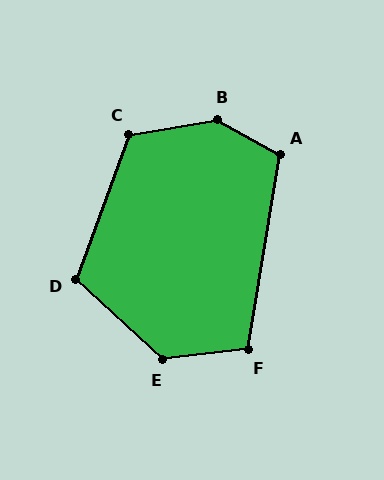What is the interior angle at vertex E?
Approximately 131 degrees (obtuse).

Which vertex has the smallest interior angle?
F, at approximately 106 degrees.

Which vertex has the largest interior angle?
B, at approximately 141 degrees.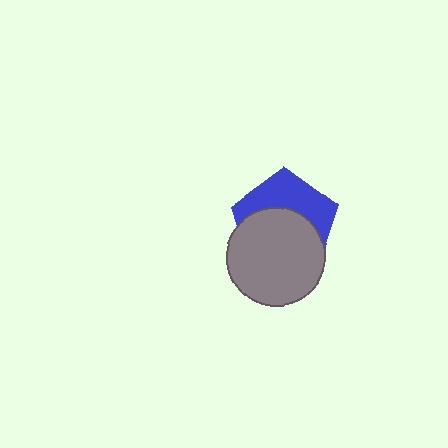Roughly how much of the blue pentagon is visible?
A small part of it is visible (roughly 42%).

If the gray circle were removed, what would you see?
You would see the complete blue pentagon.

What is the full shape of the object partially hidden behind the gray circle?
The partially hidden object is a blue pentagon.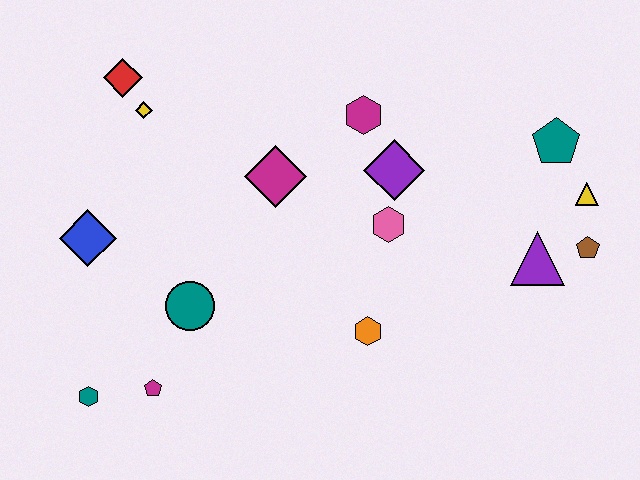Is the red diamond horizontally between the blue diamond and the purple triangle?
Yes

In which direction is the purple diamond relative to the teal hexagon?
The purple diamond is to the right of the teal hexagon.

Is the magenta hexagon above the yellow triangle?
Yes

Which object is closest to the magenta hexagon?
The purple diamond is closest to the magenta hexagon.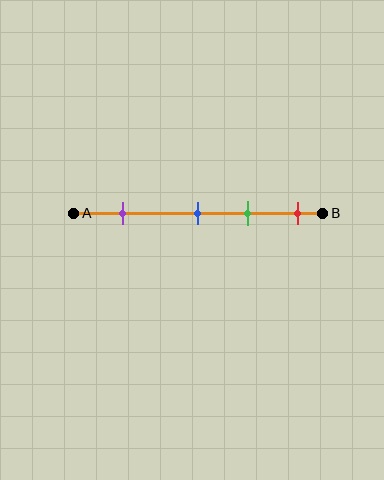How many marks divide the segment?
There are 4 marks dividing the segment.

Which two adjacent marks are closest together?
The blue and green marks are the closest adjacent pair.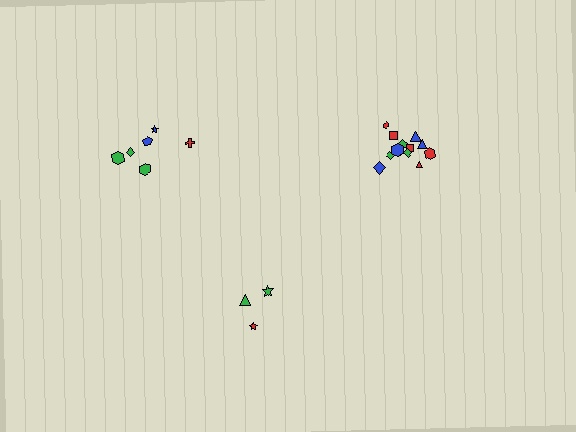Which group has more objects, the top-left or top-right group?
The top-right group.